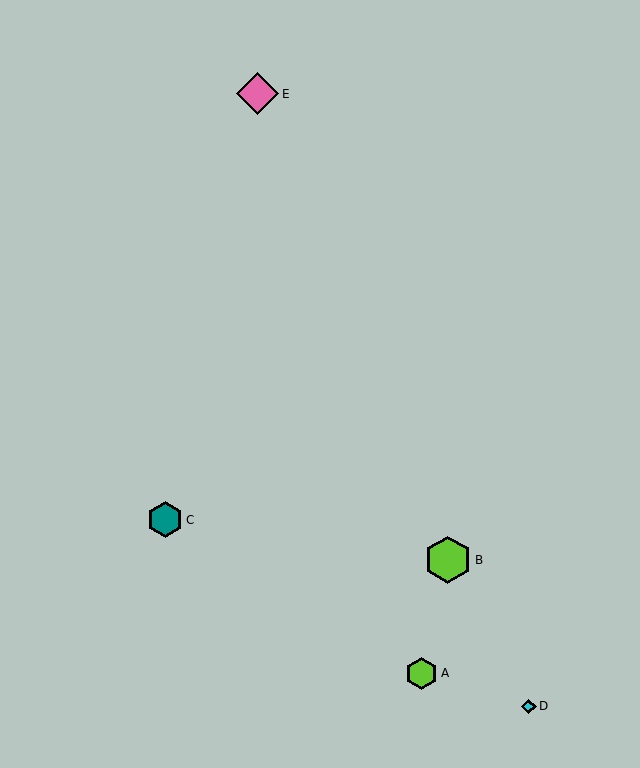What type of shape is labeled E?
Shape E is a pink diamond.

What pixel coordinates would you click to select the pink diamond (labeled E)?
Click at (257, 94) to select the pink diamond E.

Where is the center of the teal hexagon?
The center of the teal hexagon is at (165, 520).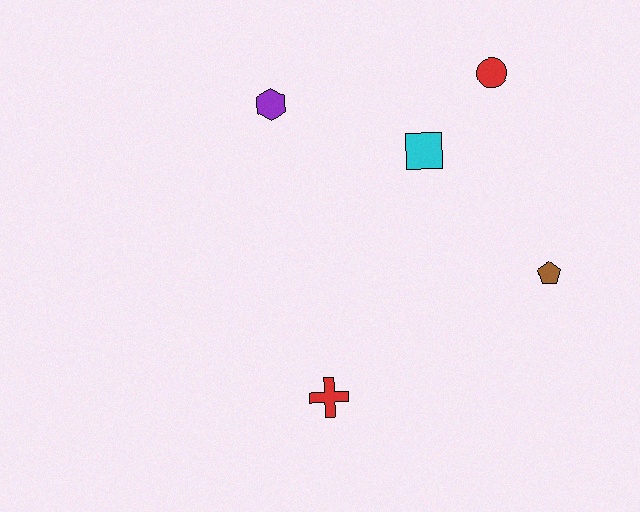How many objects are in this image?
There are 5 objects.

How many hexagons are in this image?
There is 1 hexagon.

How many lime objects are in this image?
There are no lime objects.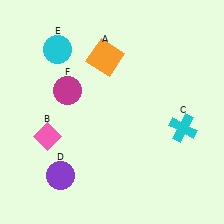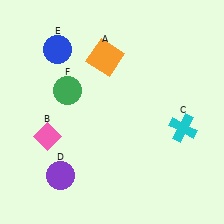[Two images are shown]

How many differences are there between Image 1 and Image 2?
There are 2 differences between the two images.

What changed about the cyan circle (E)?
In Image 1, E is cyan. In Image 2, it changed to blue.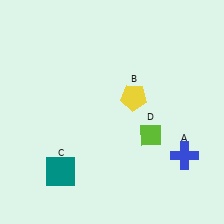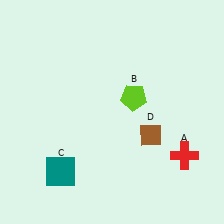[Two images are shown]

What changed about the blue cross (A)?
In Image 1, A is blue. In Image 2, it changed to red.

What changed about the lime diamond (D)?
In Image 1, D is lime. In Image 2, it changed to brown.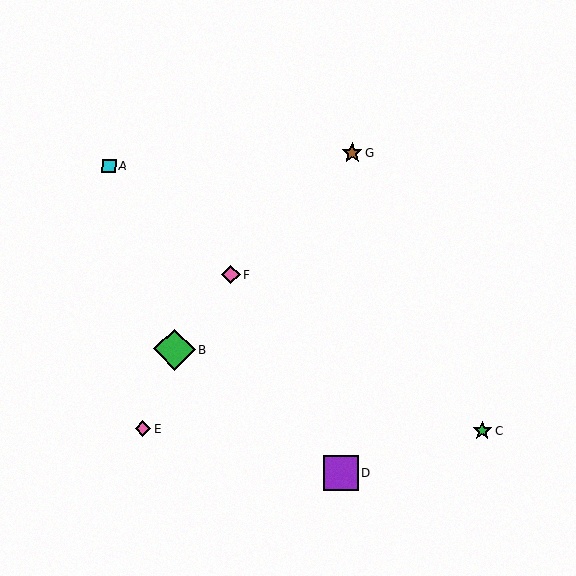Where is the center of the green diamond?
The center of the green diamond is at (174, 349).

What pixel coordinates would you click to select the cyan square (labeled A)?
Click at (109, 166) to select the cyan square A.